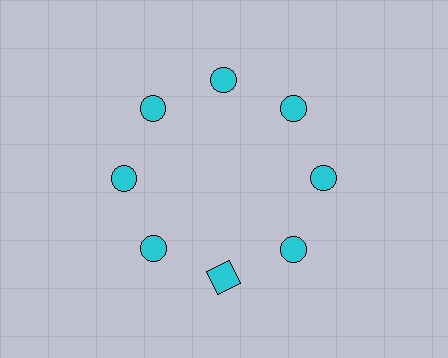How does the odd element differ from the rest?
It has a different shape: square instead of circle.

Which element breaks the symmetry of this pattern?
The cyan square at roughly the 6 o'clock position breaks the symmetry. All other shapes are cyan circles.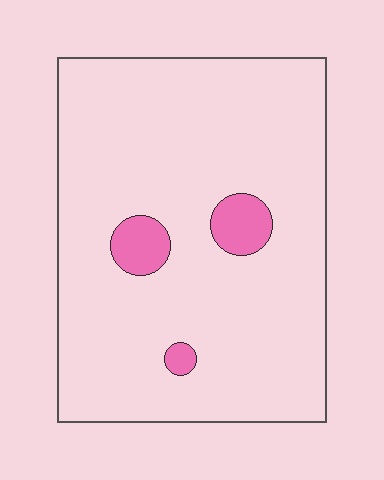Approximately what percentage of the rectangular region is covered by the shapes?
Approximately 5%.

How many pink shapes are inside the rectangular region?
3.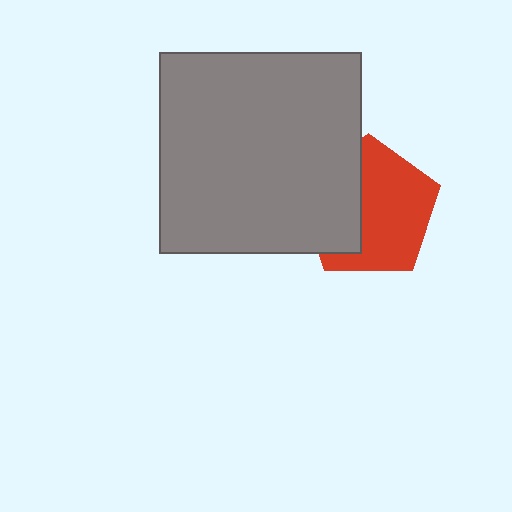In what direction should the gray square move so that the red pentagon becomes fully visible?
The gray square should move left. That is the shortest direction to clear the overlap and leave the red pentagon fully visible.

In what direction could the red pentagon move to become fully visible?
The red pentagon could move right. That would shift it out from behind the gray square entirely.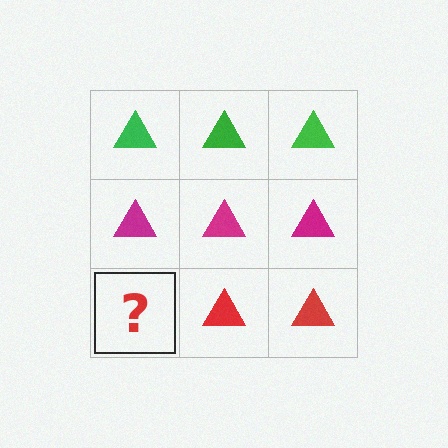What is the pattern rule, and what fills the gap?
The rule is that each row has a consistent color. The gap should be filled with a red triangle.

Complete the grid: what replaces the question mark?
The question mark should be replaced with a red triangle.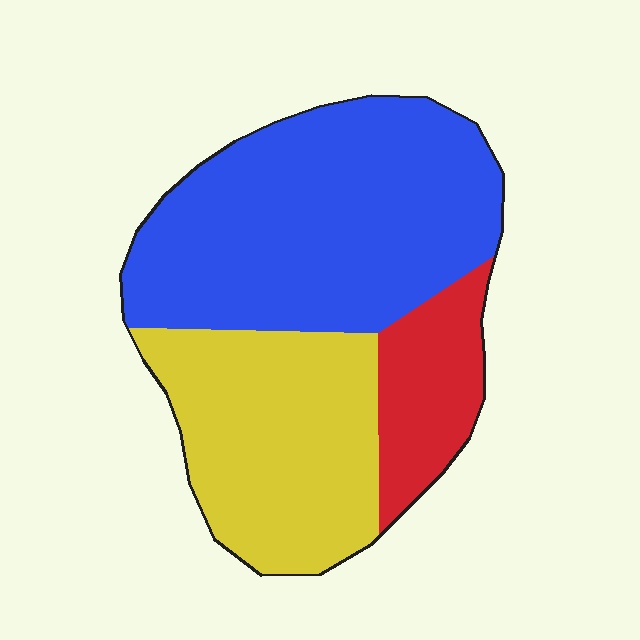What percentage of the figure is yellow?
Yellow takes up about one third (1/3) of the figure.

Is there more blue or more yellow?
Blue.